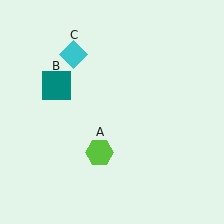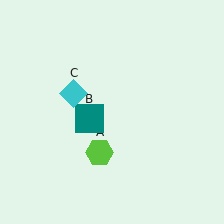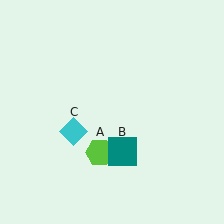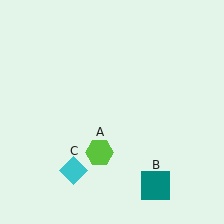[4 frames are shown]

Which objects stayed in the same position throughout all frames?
Lime hexagon (object A) remained stationary.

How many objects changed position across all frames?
2 objects changed position: teal square (object B), cyan diamond (object C).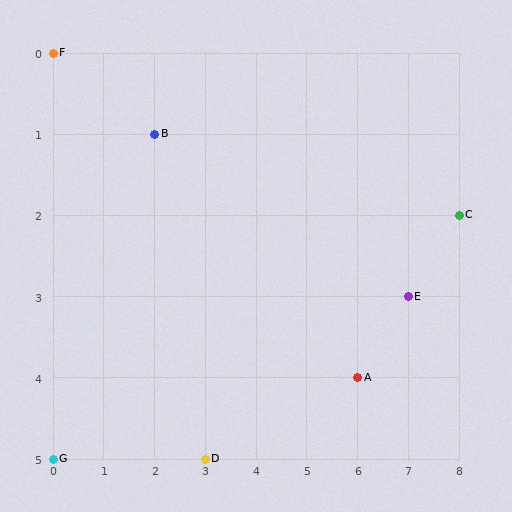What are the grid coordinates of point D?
Point D is at grid coordinates (3, 5).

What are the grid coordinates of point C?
Point C is at grid coordinates (8, 2).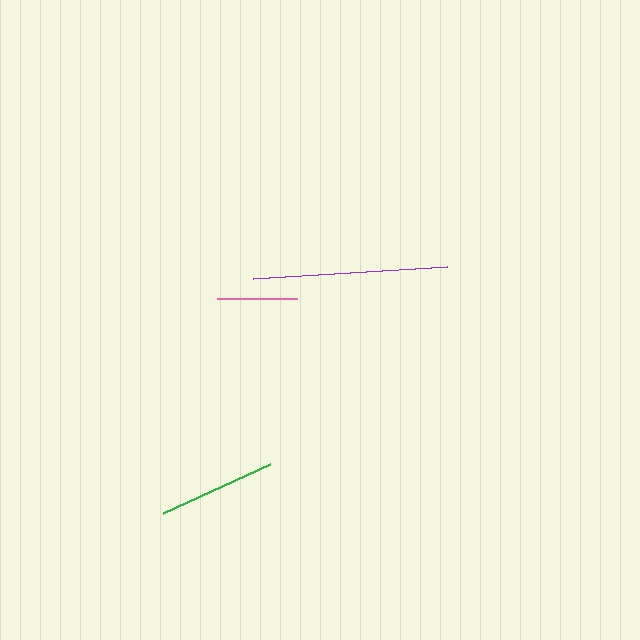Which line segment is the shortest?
The pink line is the shortest at approximately 79 pixels.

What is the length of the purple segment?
The purple segment is approximately 195 pixels long.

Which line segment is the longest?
The purple line is the longest at approximately 195 pixels.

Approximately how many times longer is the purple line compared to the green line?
The purple line is approximately 1.7 times the length of the green line.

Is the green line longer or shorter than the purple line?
The purple line is longer than the green line.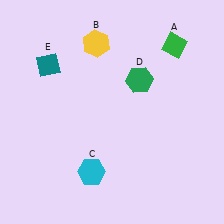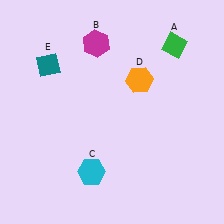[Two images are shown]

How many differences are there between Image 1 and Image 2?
There are 2 differences between the two images.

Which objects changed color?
B changed from yellow to magenta. D changed from green to orange.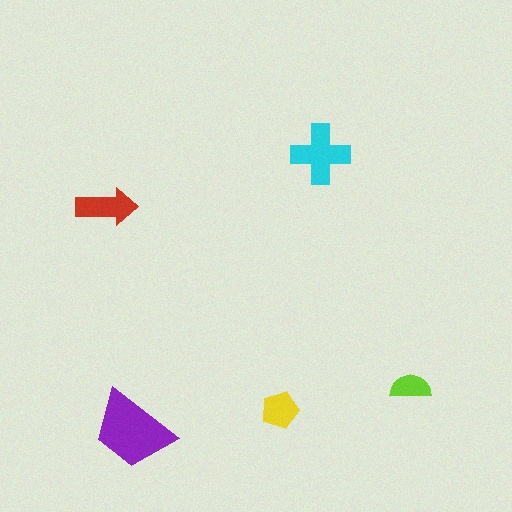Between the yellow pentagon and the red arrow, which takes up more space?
The red arrow.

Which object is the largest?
The purple trapezoid.